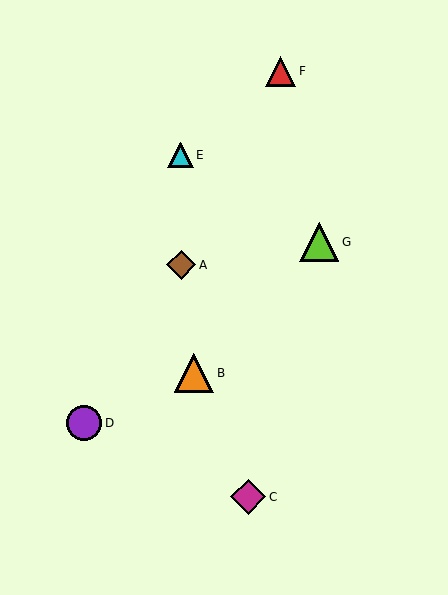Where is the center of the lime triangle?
The center of the lime triangle is at (319, 242).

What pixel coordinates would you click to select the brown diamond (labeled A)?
Click at (181, 265) to select the brown diamond A.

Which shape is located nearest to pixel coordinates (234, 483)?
The magenta diamond (labeled C) at (248, 497) is nearest to that location.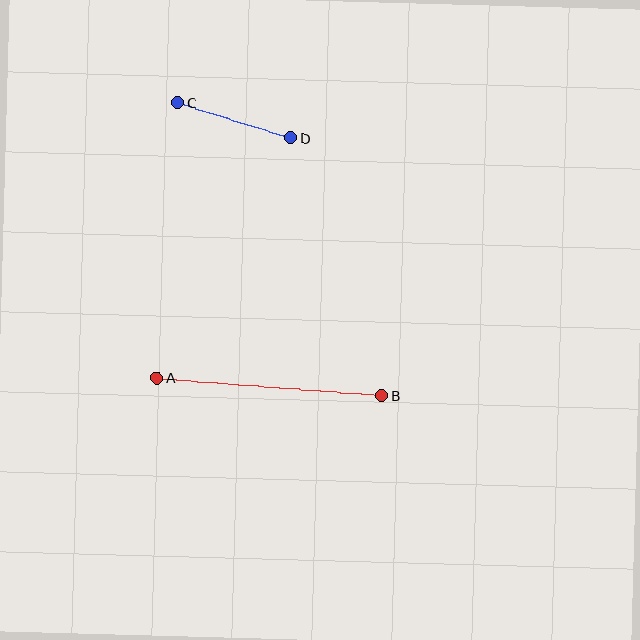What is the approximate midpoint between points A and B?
The midpoint is at approximately (269, 387) pixels.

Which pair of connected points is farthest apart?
Points A and B are farthest apart.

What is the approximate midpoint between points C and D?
The midpoint is at approximately (234, 120) pixels.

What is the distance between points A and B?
The distance is approximately 226 pixels.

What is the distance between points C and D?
The distance is approximately 118 pixels.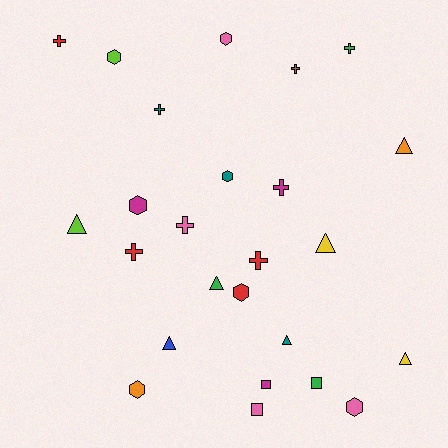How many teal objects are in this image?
There are 3 teal objects.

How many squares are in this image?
There are 3 squares.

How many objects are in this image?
There are 25 objects.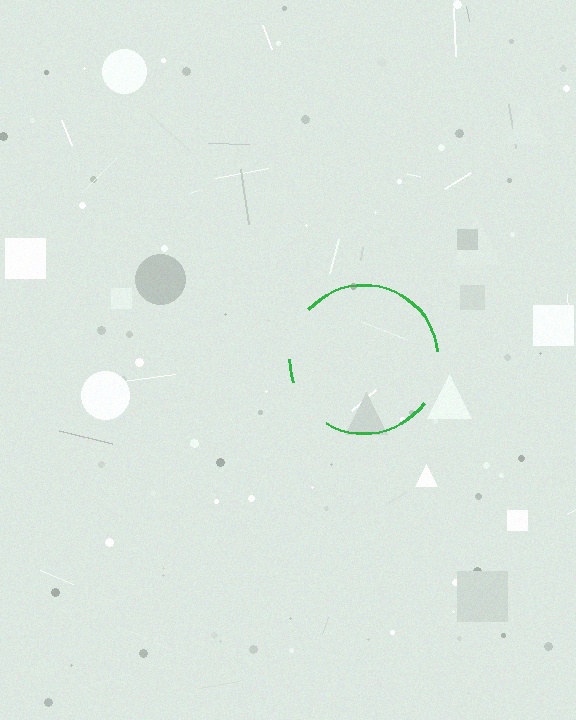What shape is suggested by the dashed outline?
The dashed outline suggests a circle.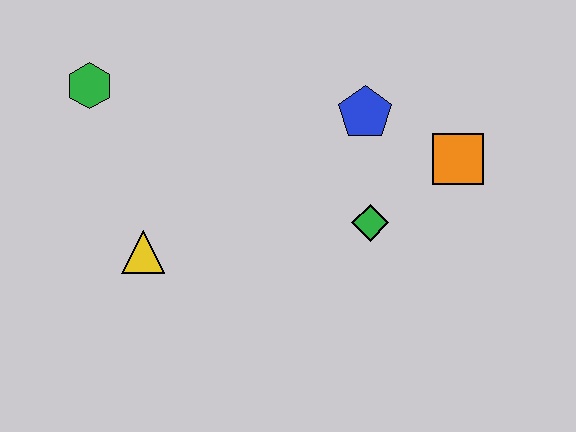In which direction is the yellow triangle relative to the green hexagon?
The yellow triangle is below the green hexagon.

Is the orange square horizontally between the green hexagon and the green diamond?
No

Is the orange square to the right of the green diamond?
Yes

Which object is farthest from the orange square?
The green hexagon is farthest from the orange square.